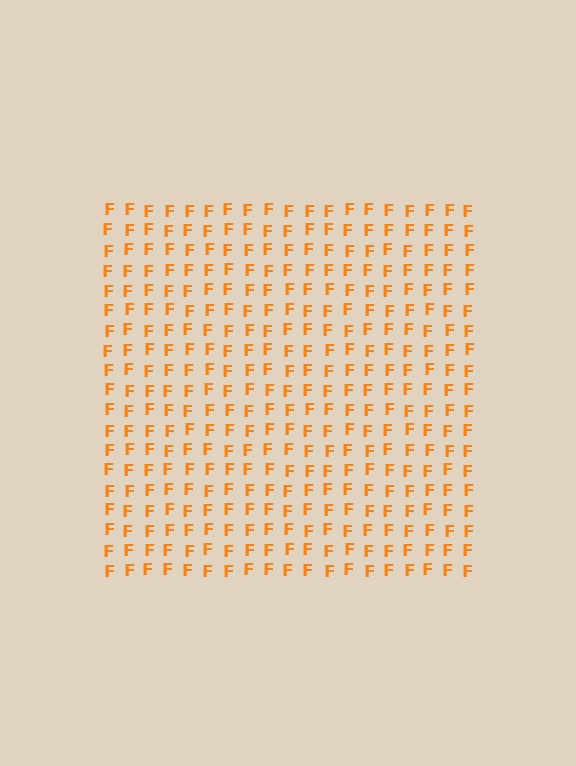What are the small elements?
The small elements are letter F's.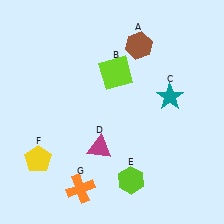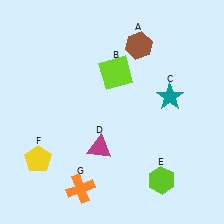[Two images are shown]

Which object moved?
The lime hexagon (E) moved right.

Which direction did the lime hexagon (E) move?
The lime hexagon (E) moved right.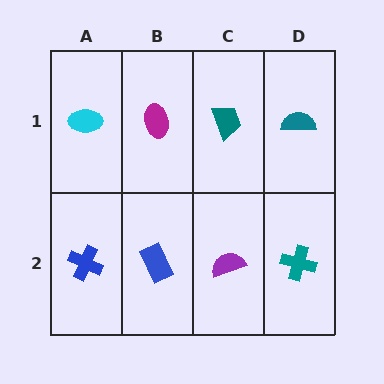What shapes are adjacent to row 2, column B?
A magenta ellipse (row 1, column B), a blue cross (row 2, column A), a purple semicircle (row 2, column C).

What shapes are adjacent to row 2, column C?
A teal trapezoid (row 1, column C), a blue rectangle (row 2, column B), a teal cross (row 2, column D).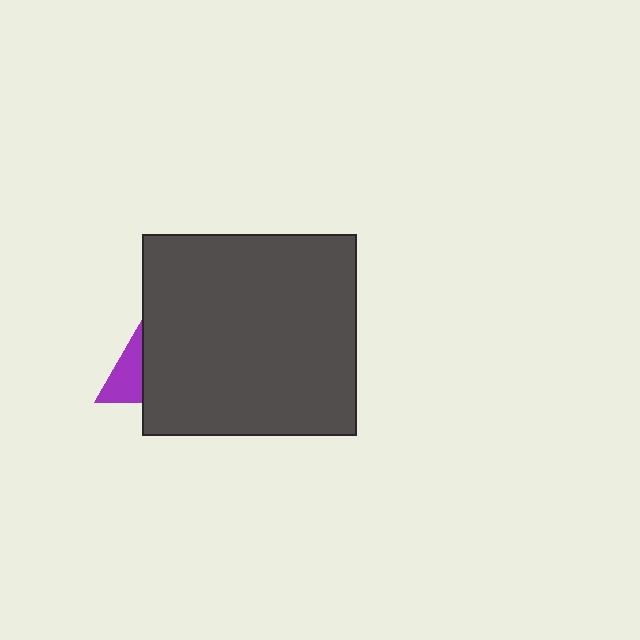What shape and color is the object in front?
The object in front is a dark gray rectangle.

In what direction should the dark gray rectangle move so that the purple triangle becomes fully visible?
The dark gray rectangle should move right. That is the shortest direction to clear the overlap and leave the purple triangle fully visible.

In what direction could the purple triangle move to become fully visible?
The purple triangle could move left. That would shift it out from behind the dark gray rectangle entirely.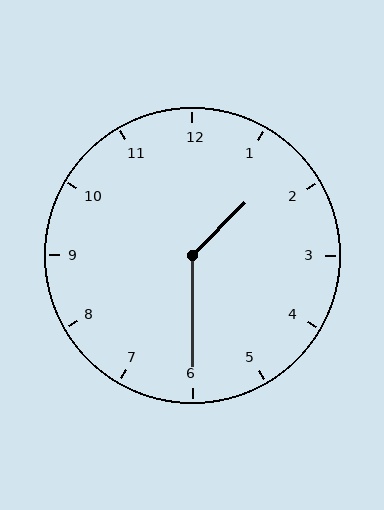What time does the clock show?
1:30.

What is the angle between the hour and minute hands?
Approximately 135 degrees.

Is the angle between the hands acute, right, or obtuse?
It is obtuse.